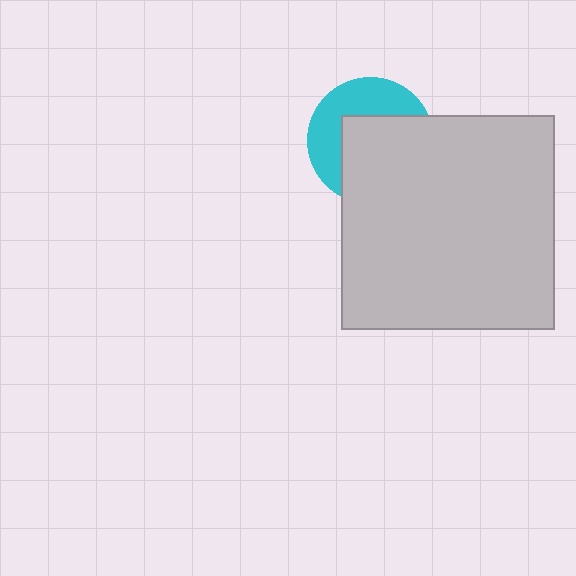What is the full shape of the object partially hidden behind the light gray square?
The partially hidden object is a cyan circle.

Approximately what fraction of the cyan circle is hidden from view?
Roughly 57% of the cyan circle is hidden behind the light gray square.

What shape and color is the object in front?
The object in front is a light gray square.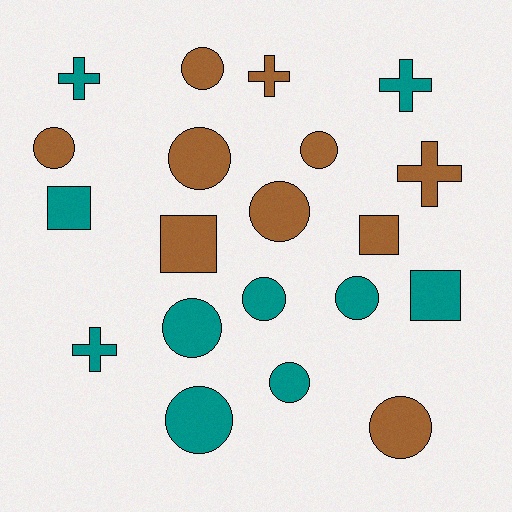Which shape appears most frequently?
Circle, with 11 objects.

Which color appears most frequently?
Teal, with 10 objects.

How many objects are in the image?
There are 20 objects.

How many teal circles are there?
There are 5 teal circles.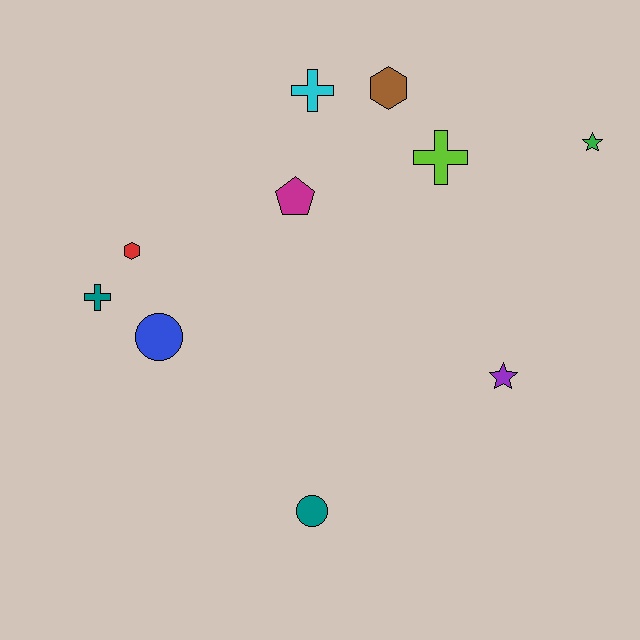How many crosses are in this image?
There are 3 crosses.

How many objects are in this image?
There are 10 objects.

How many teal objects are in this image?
There are 2 teal objects.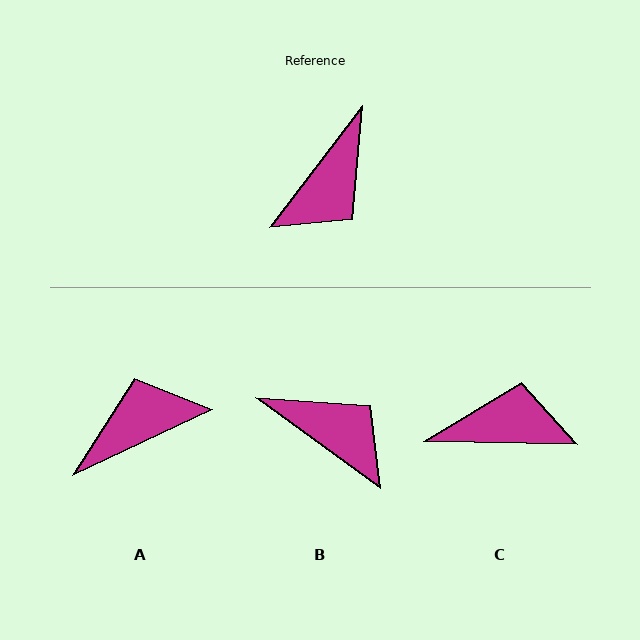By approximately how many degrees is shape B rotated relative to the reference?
Approximately 91 degrees counter-clockwise.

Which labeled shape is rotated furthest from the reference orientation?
A, about 153 degrees away.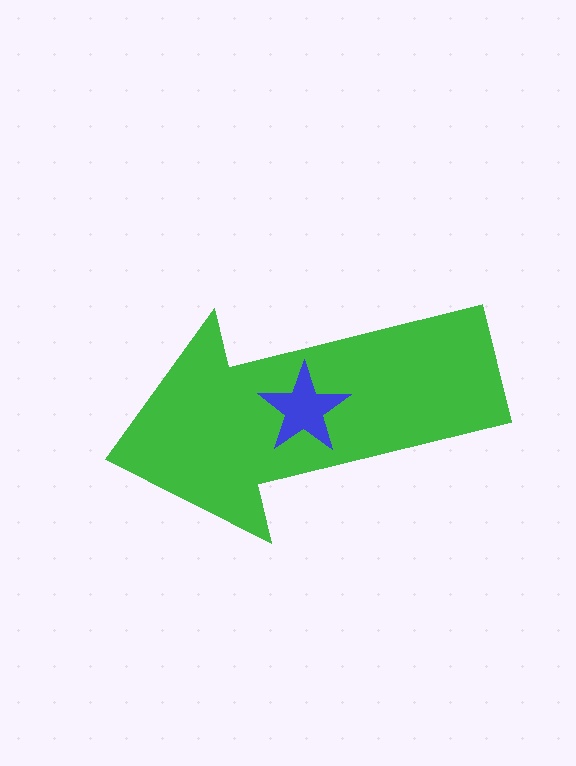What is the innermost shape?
The blue star.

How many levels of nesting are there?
2.